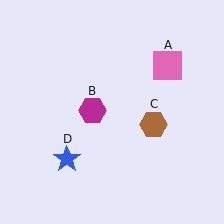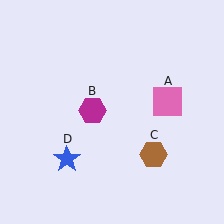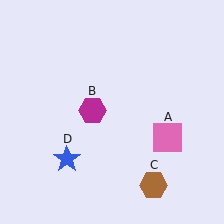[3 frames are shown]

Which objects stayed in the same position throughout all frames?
Magenta hexagon (object B) and blue star (object D) remained stationary.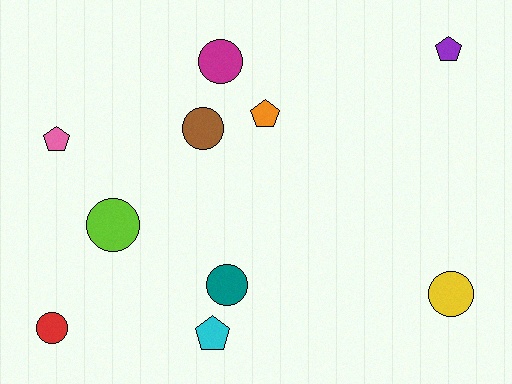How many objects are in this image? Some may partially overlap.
There are 10 objects.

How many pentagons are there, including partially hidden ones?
There are 4 pentagons.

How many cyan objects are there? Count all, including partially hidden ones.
There is 1 cyan object.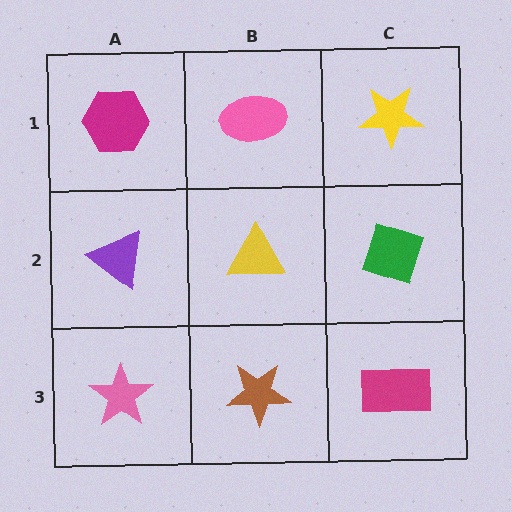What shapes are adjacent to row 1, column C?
A green diamond (row 2, column C), a pink ellipse (row 1, column B).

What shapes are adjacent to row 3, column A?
A purple triangle (row 2, column A), a brown star (row 3, column B).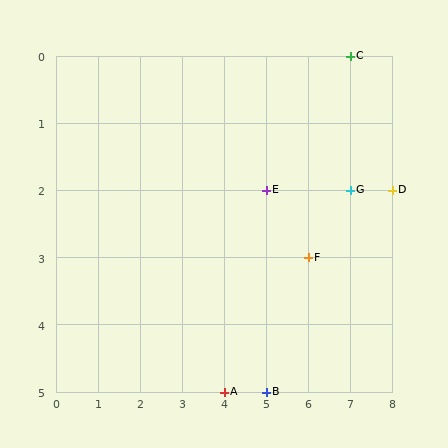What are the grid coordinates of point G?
Point G is at grid coordinates (7, 2).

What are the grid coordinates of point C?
Point C is at grid coordinates (7, 0).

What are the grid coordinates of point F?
Point F is at grid coordinates (6, 3).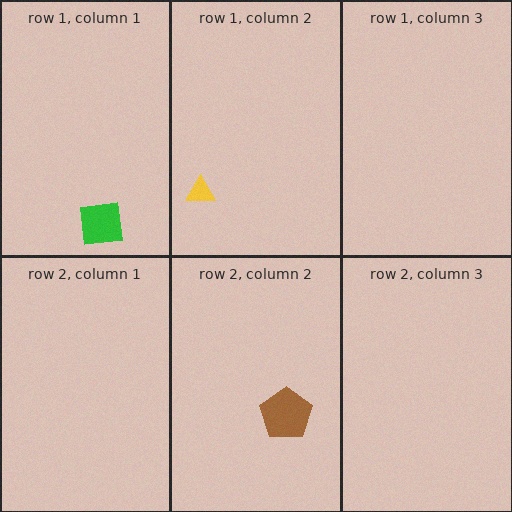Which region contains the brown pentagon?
The row 2, column 2 region.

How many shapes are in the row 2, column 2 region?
1.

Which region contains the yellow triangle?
The row 1, column 2 region.